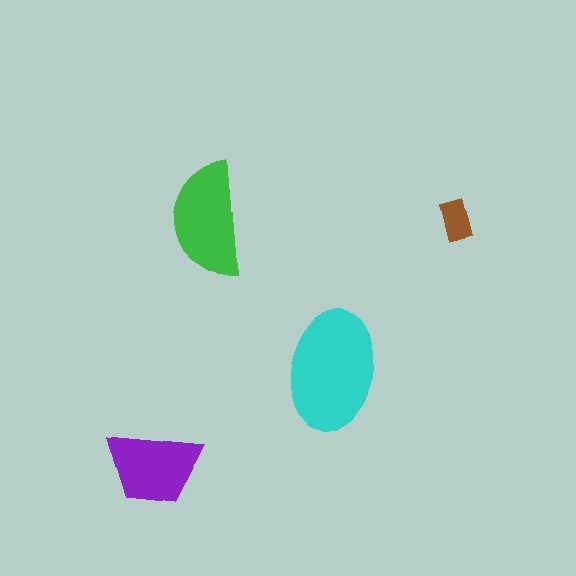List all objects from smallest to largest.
The brown rectangle, the purple trapezoid, the green semicircle, the cyan ellipse.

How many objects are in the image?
There are 4 objects in the image.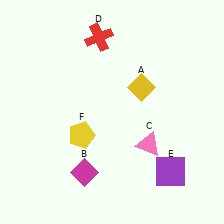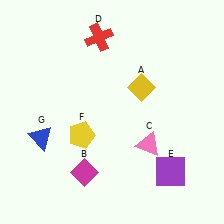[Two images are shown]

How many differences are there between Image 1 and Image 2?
There is 1 difference between the two images.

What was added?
A blue triangle (G) was added in Image 2.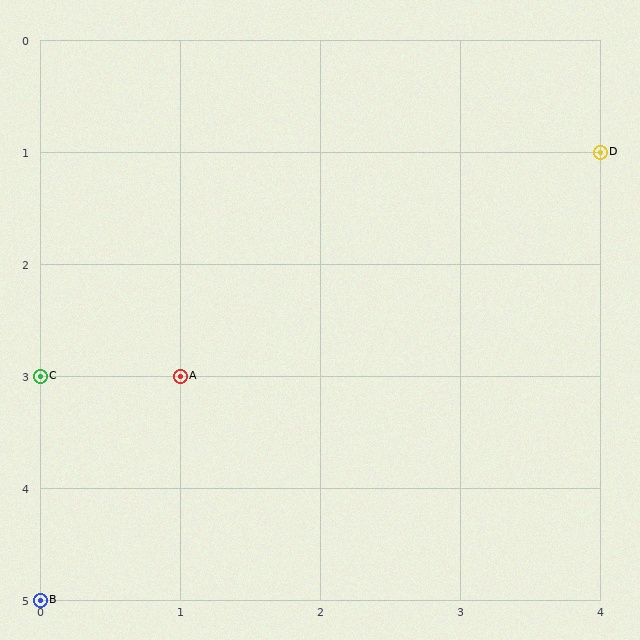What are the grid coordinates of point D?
Point D is at grid coordinates (4, 1).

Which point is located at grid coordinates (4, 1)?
Point D is at (4, 1).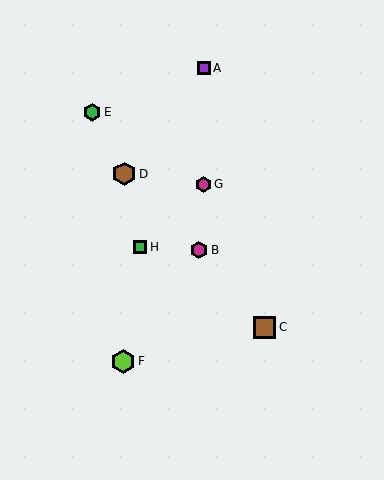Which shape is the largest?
The lime hexagon (labeled F) is the largest.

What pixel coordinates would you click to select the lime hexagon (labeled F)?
Click at (123, 362) to select the lime hexagon F.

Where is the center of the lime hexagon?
The center of the lime hexagon is at (123, 362).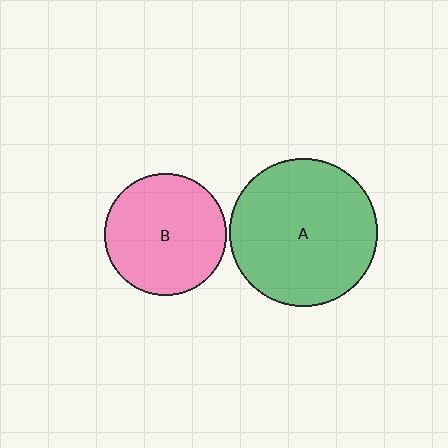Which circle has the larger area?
Circle A (green).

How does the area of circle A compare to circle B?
Approximately 1.5 times.